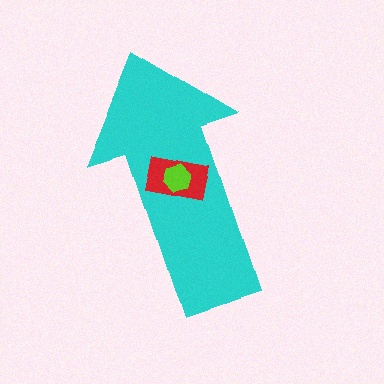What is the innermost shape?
The lime hexagon.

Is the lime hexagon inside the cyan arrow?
Yes.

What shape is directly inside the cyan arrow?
The red rectangle.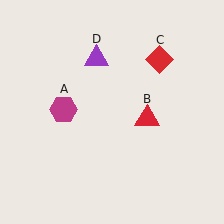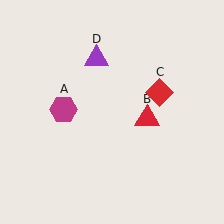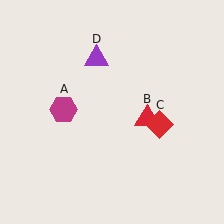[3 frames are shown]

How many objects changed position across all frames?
1 object changed position: red diamond (object C).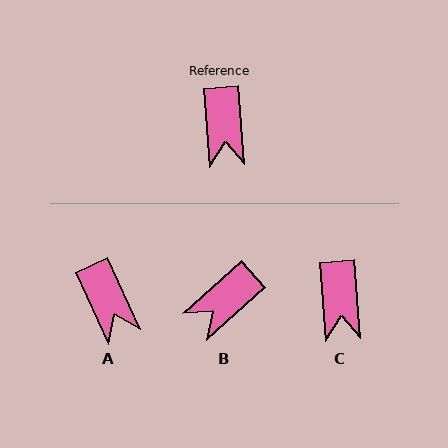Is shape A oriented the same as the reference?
No, it is off by about 20 degrees.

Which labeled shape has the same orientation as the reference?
C.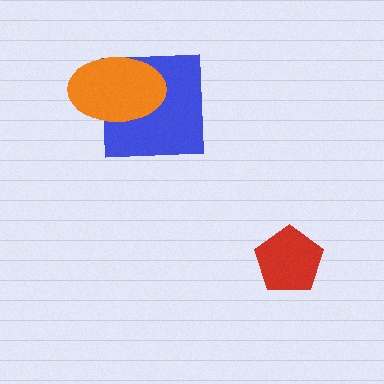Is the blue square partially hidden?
Yes, it is partially covered by another shape.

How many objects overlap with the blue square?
1 object overlaps with the blue square.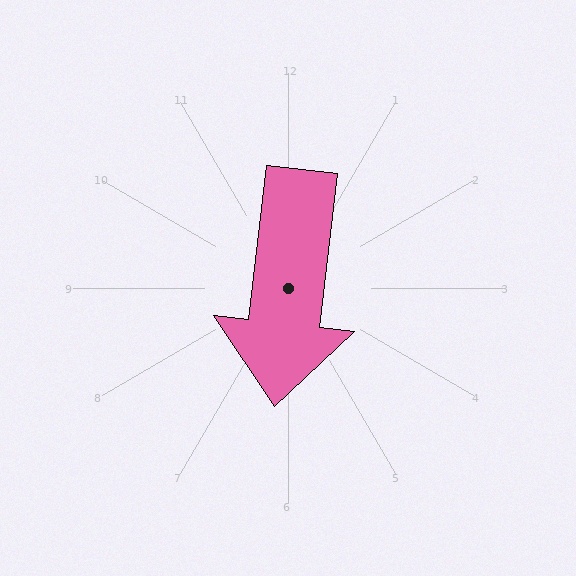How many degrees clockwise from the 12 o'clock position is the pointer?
Approximately 187 degrees.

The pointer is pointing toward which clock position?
Roughly 6 o'clock.